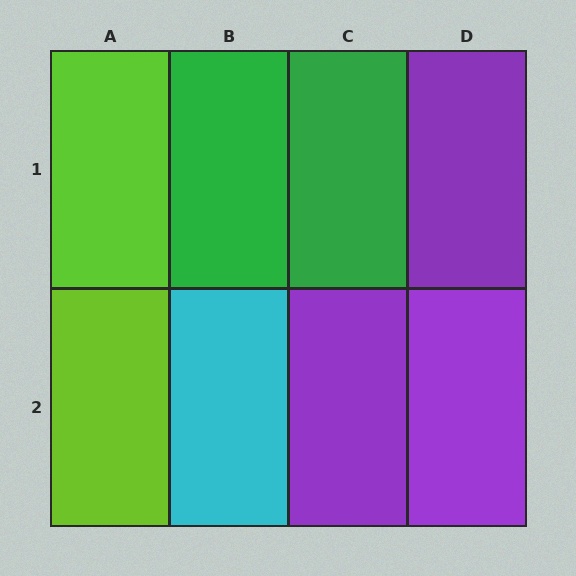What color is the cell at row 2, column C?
Purple.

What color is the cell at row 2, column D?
Purple.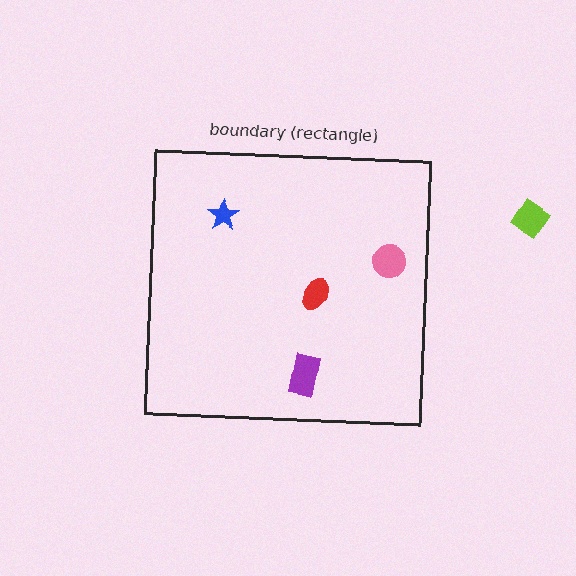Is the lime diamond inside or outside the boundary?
Outside.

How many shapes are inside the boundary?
4 inside, 1 outside.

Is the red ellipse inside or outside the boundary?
Inside.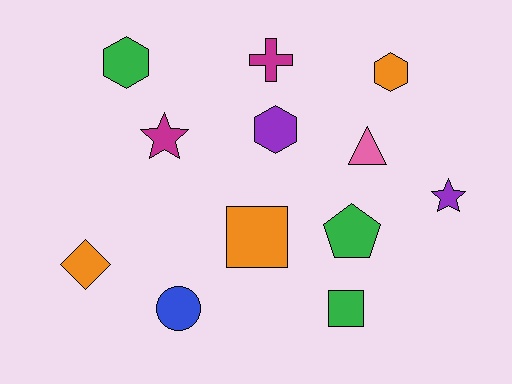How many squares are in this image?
There are 2 squares.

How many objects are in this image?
There are 12 objects.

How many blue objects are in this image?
There is 1 blue object.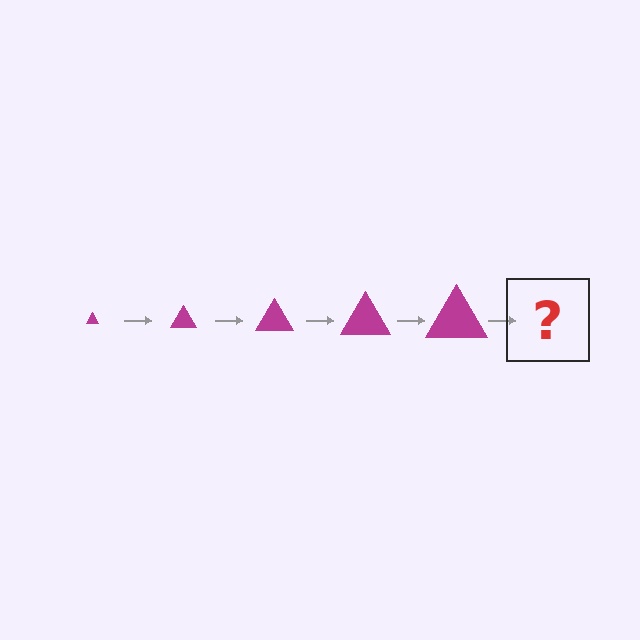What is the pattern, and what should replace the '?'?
The pattern is that the triangle gets progressively larger each step. The '?' should be a magenta triangle, larger than the previous one.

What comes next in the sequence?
The next element should be a magenta triangle, larger than the previous one.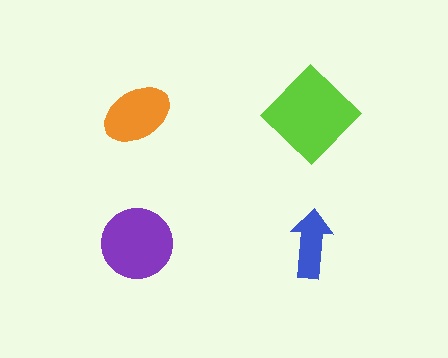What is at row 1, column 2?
A lime diamond.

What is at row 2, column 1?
A purple circle.